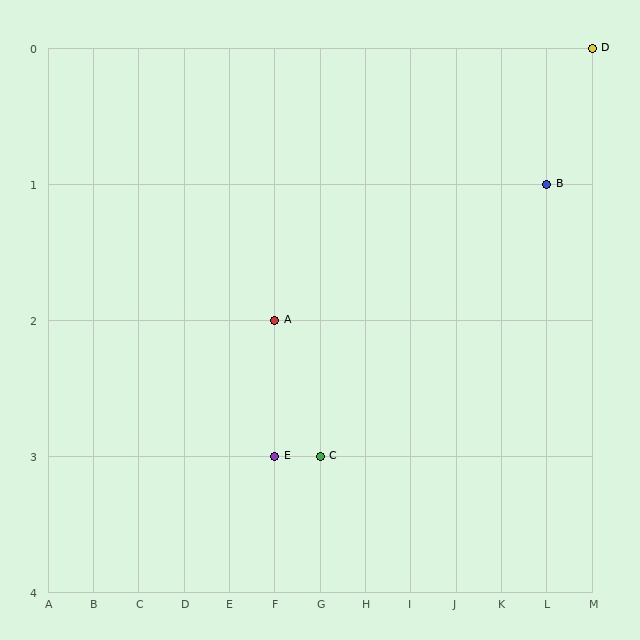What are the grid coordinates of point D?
Point D is at grid coordinates (M, 0).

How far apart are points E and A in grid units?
Points E and A are 1 row apart.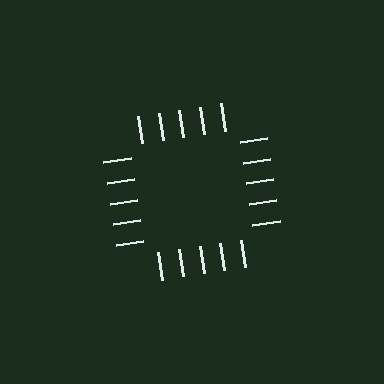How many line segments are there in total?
20 — 5 along each of the 4 edges.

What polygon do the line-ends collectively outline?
An illusory square — the line segments terminate on its edges but no continuous stroke is drawn.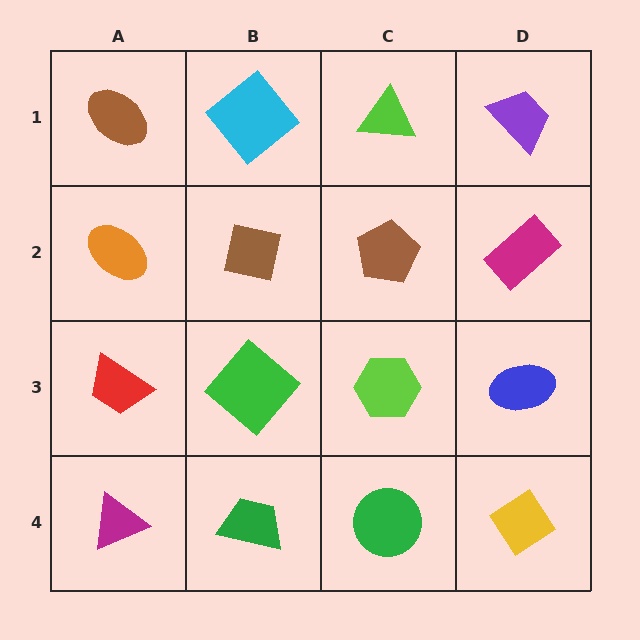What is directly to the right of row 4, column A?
A green trapezoid.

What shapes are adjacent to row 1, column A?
An orange ellipse (row 2, column A), a cyan diamond (row 1, column B).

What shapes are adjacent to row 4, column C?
A lime hexagon (row 3, column C), a green trapezoid (row 4, column B), a yellow diamond (row 4, column D).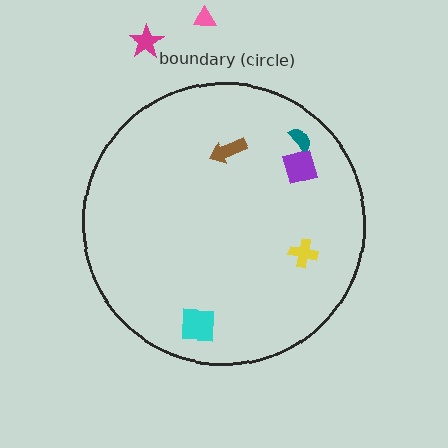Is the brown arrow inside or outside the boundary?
Inside.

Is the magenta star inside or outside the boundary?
Outside.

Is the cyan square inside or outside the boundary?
Inside.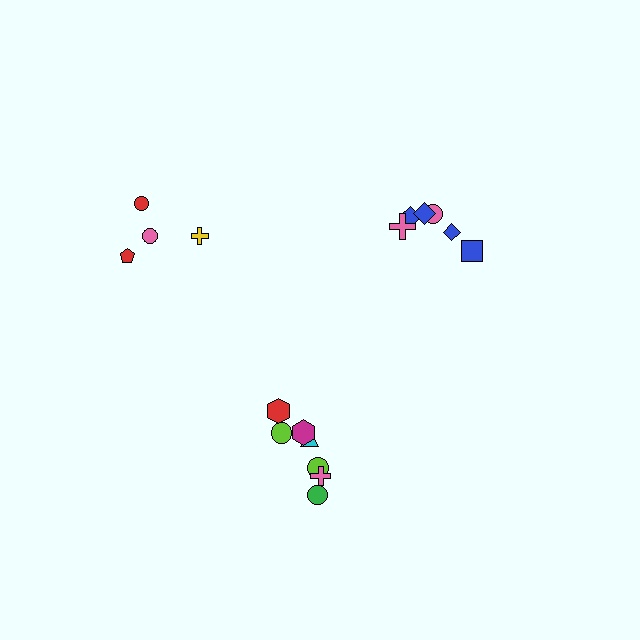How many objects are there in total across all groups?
There are 17 objects.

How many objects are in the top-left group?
There are 4 objects.